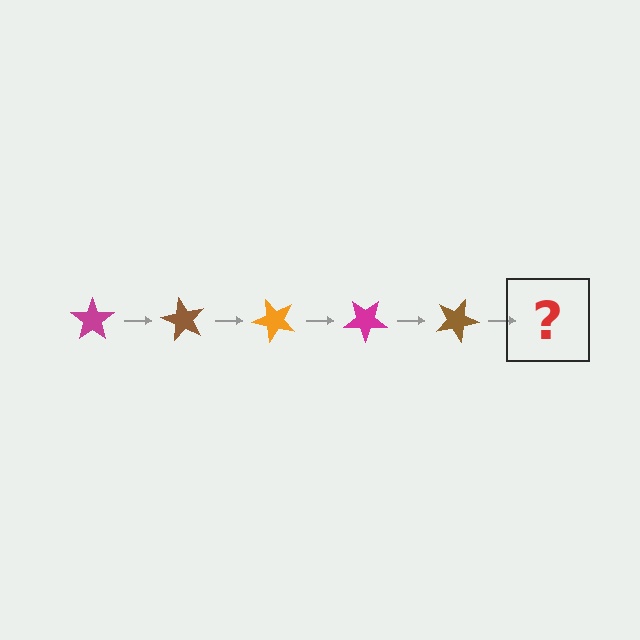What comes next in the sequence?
The next element should be an orange star, rotated 300 degrees from the start.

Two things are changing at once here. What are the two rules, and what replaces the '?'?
The two rules are that it rotates 60 degrees each step and the color cycles through magenta, brown, and orange. The '?' should be an orange star, rotated 300 degrees from the start.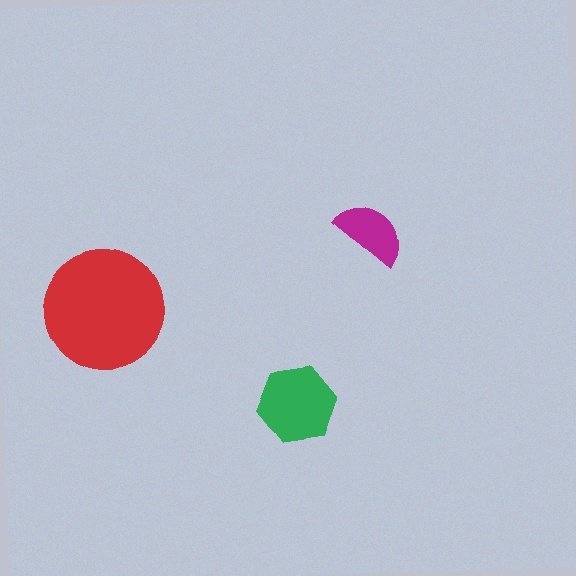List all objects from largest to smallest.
The red circle, the green hexagon, the magenta semicircle.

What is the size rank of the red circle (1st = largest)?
1st.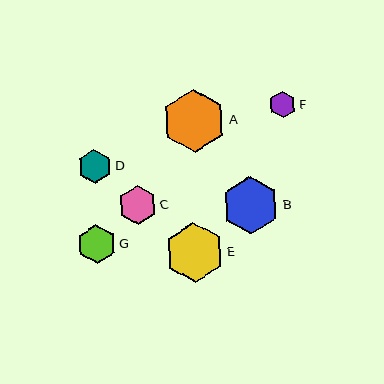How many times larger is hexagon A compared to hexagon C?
Hexagon A is approximately 1.6 times the size of hexagon C.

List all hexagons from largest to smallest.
From largest to smallest: A, E, B, G, C, D, F.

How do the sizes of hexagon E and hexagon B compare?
Hexagon E and hexagon B are approximately the same size.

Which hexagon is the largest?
Hexagon A is the largest with a size of approximately 64 pixels.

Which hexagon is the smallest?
Hexagon F is the smallest with a size of approximately 26 pixels.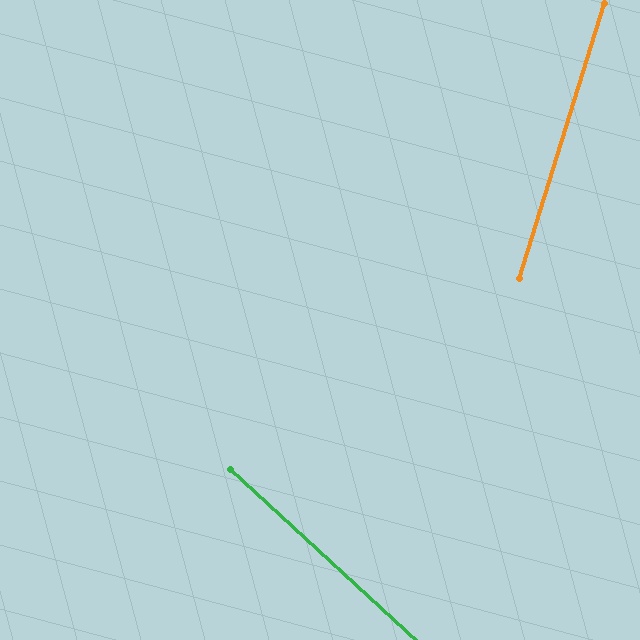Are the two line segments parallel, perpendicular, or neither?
Neither parallel nor perpendicular — they differ by about 65°.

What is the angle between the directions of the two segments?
Approximately 65 degrees.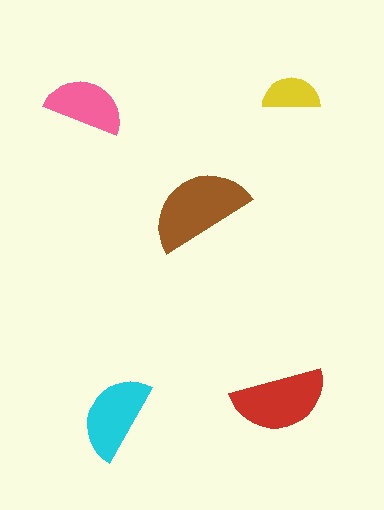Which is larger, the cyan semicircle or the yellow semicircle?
The cyan one.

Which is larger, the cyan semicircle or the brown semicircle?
The brown one.